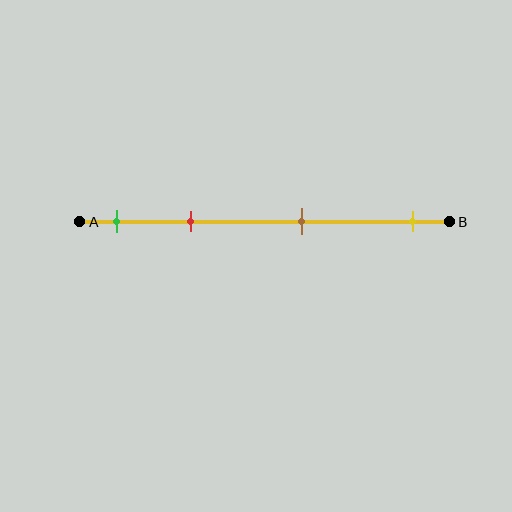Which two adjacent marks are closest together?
The green and red marks are the closest adjacent pair.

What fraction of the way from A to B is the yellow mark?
The yellow mark is approximately 90% (0.9) of the way from A to B.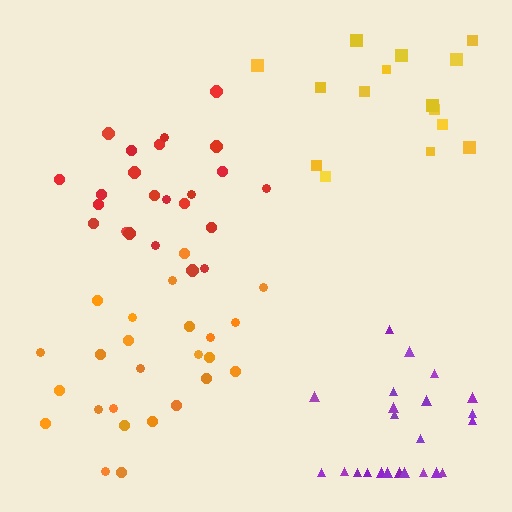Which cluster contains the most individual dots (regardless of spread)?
Orange (25).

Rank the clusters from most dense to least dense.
purple, red, orange, yellow.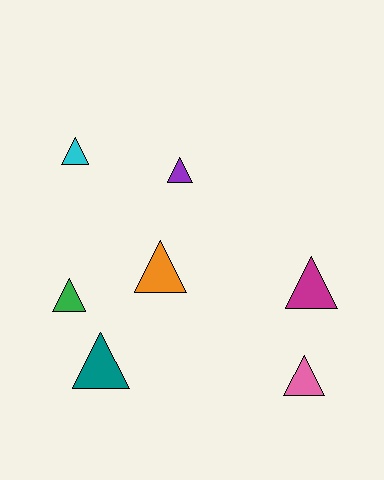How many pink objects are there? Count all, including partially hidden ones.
There is 1 pink object.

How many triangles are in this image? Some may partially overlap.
There are 7 triangles.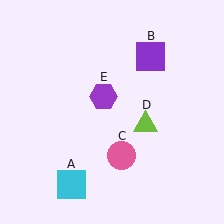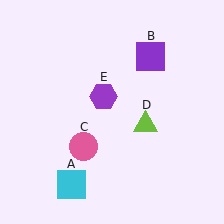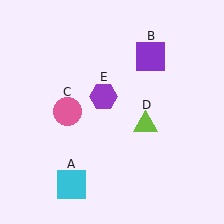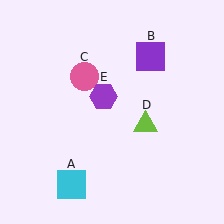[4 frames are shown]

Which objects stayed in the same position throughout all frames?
Cyan square (object A) and purple square (object B) and lime triangle (object D) and purple hexagon (object E) remained stationary.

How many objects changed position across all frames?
1 object changed position: pink circle (object C).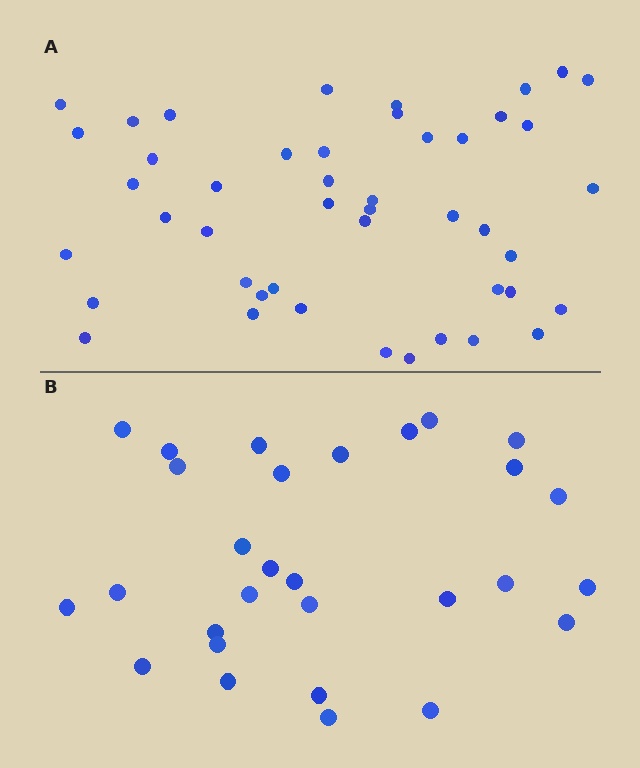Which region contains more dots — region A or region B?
Region A (the top region) has more dots.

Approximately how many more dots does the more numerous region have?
Region A has approximately 15 more dots than region B.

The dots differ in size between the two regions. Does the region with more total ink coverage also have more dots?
No. Region B has more total ink coverage because its dots are larger, but region A actually contains more individual dots. Total area can be misleading — the number of items is what matters here.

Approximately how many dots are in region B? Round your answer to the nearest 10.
About 30 dots. (The exact count is 29, which rounds to 30.)